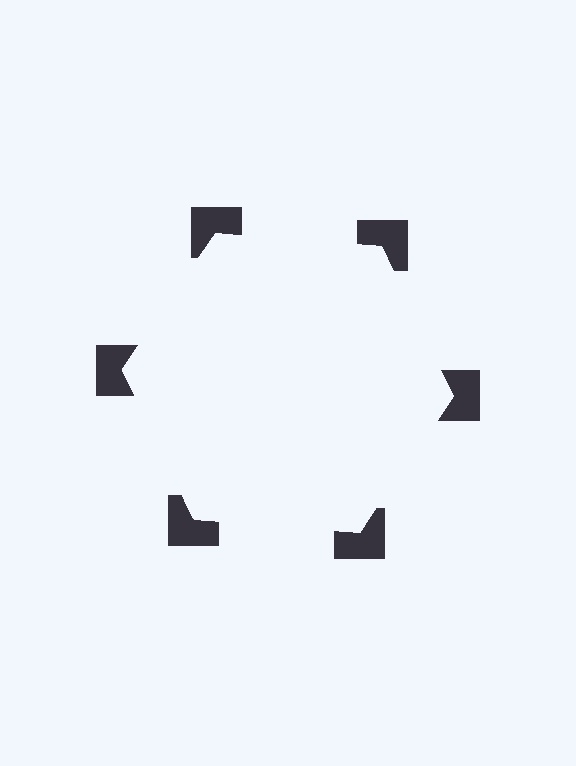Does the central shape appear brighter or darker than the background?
It typically appears slightly brighter than the background, even though no actual brightness change is drawn.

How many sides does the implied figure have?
6 sides.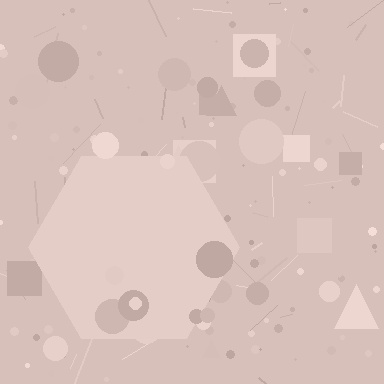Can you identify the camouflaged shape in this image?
The camouflaged shape is a hexagon.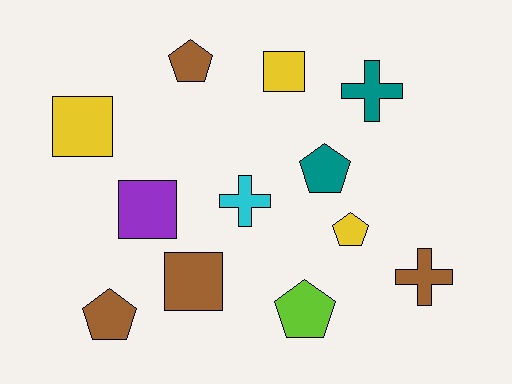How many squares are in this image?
There are 4 squares.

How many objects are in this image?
There are 12 objects.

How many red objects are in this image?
There are no red objects.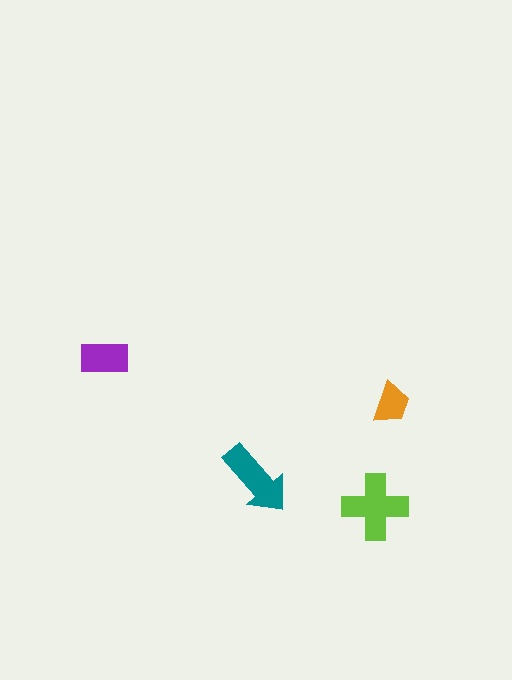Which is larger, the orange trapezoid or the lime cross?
The lime cross.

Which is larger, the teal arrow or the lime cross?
The lime cross.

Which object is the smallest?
The orange trapezoid.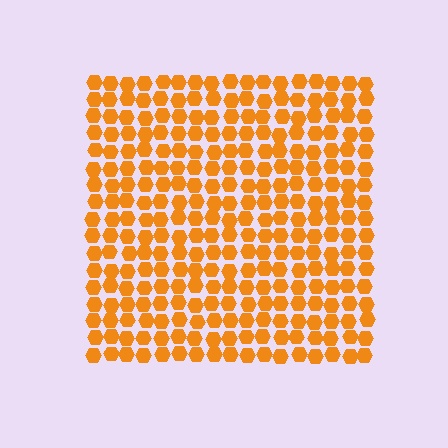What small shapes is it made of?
It is made of small hexagons.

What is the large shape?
The large shape is a square.